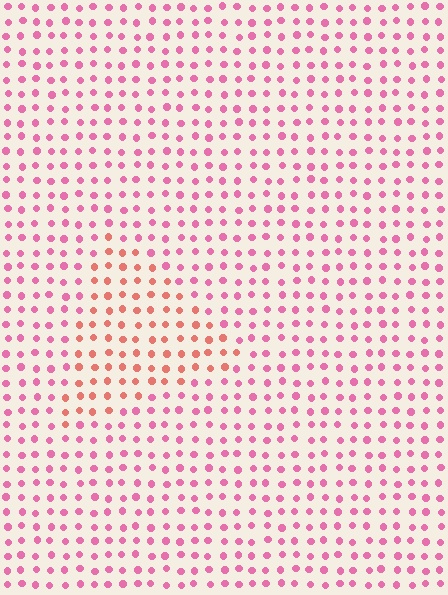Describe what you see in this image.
The image is filled with small pink elements in a uniform arrangement. A triangle-shaped region is visible where the elements are tinted to a slightly different hue, forming a subtle color boundary.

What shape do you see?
I see a triangle.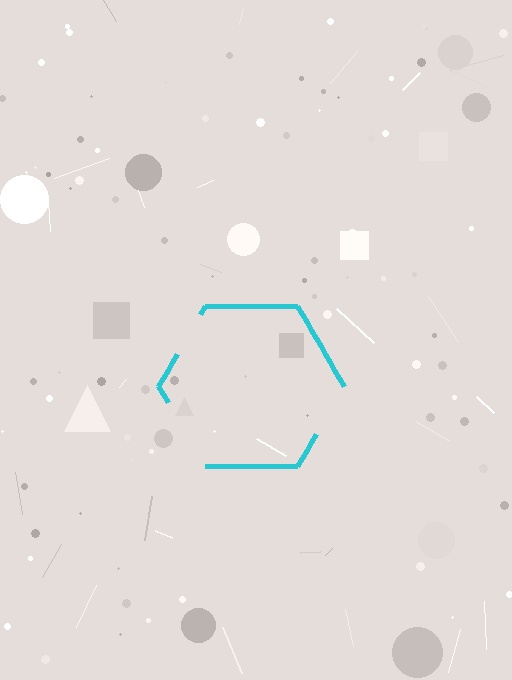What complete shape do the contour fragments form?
The contour fragments form a hexagon.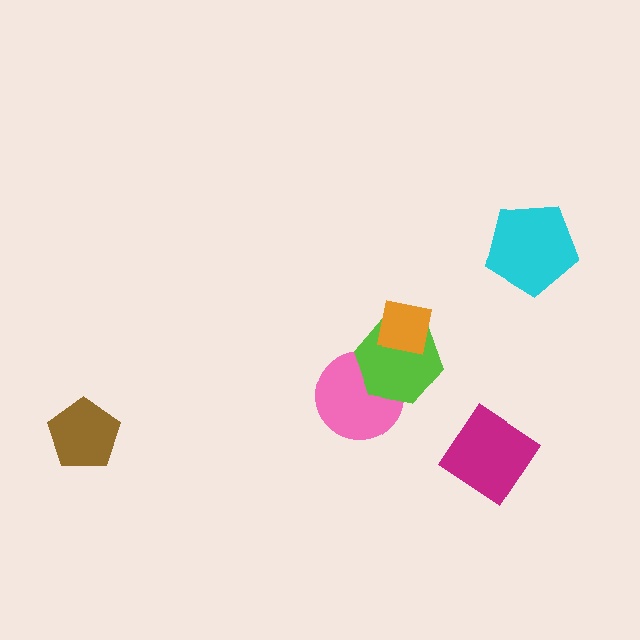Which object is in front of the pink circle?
The lime hexagon is in front of the pink circle.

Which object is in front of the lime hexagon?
The orange square is in front of the lime hexagon.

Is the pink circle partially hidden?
Yes, it is partially covered by another shape.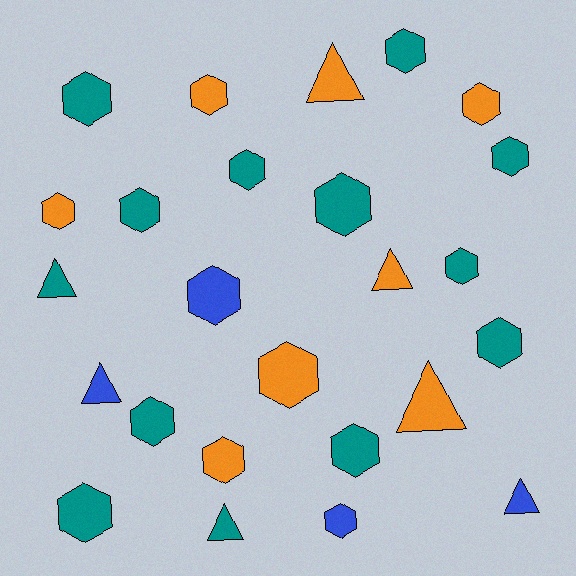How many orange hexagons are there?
There are 5 orange hexagons.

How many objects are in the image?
There are 25 objects.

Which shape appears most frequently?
Hexagon, with 18 objects.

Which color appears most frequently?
Teal, with 13 objects.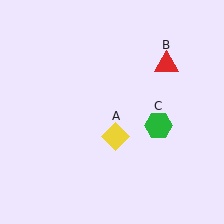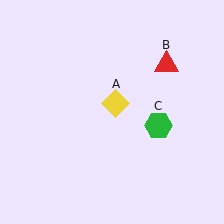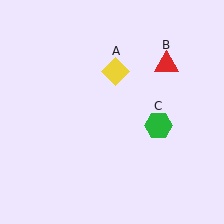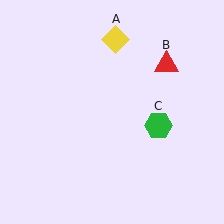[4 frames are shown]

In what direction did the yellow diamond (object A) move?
The yellow diamond (object A) moved up.